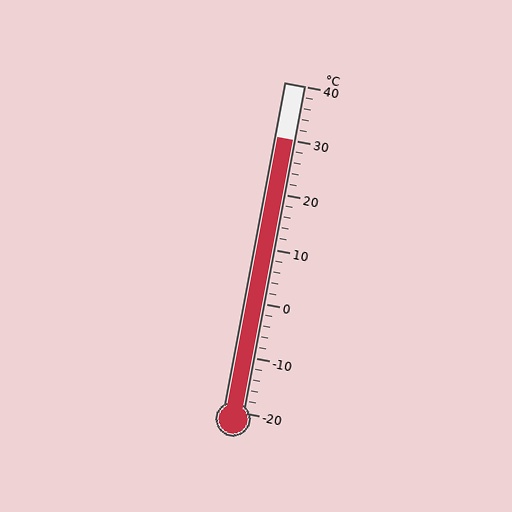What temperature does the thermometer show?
The thermometer shows approximately 30°C.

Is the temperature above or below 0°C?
The temperature is above 0°C.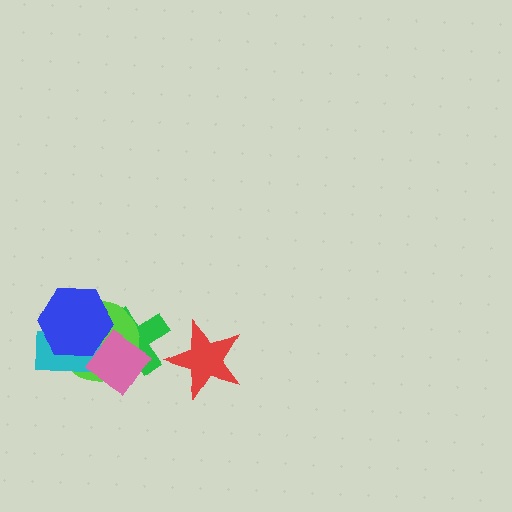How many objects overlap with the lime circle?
4 objects overlap with the lime circle.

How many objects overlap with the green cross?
3 objects overlap with the green cross.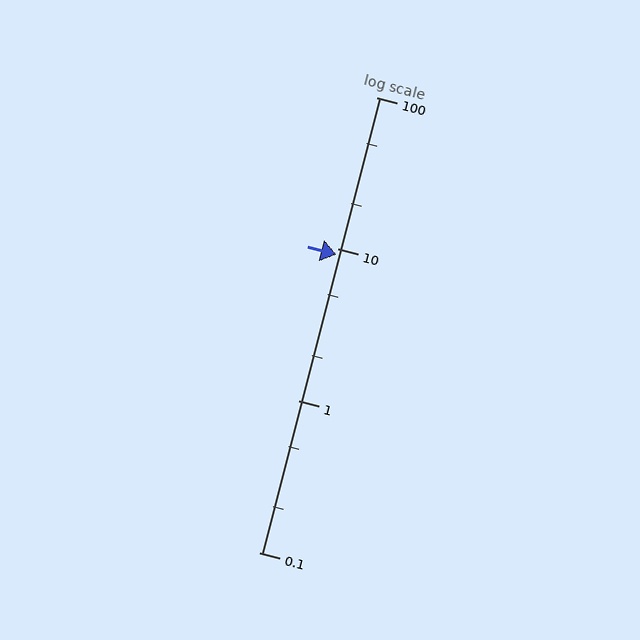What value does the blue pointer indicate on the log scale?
The pointer indicates approximately 9.2.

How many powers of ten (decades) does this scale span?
The scale spans 3 decades, from 0.1 to 100.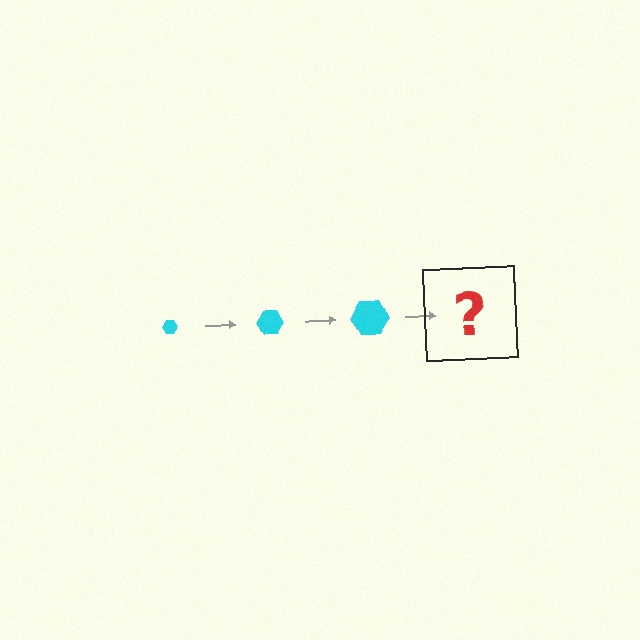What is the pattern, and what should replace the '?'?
The pattern is that the hexagon gets progressively larger each step. The '?' should be a cyan hexagon, larger than the previous one.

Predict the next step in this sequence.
The next step is a cyan hexagon, larger than the previous one.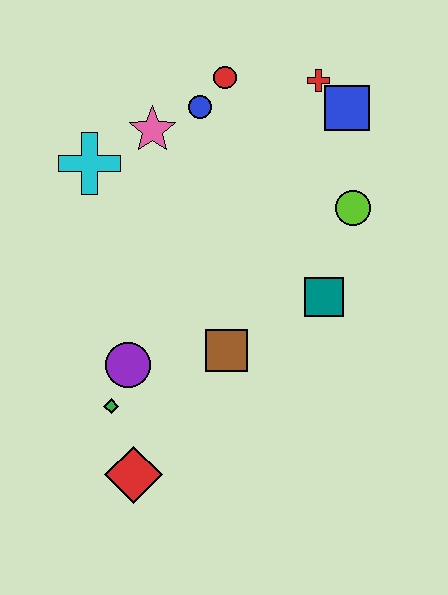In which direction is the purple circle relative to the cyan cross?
The purple circle is below the cyan cross.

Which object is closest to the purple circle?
The green diamond is closest to the purple circle.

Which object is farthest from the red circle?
The red diamond is farthest from the red circle.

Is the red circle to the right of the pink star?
Yes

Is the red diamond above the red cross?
No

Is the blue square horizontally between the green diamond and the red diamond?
No